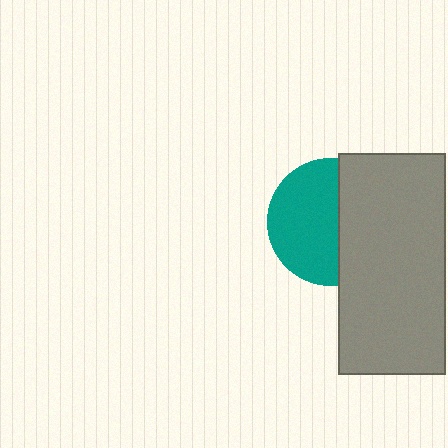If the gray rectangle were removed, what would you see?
You would see the complete teal circle.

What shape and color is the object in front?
The object in front is a gray rectangle.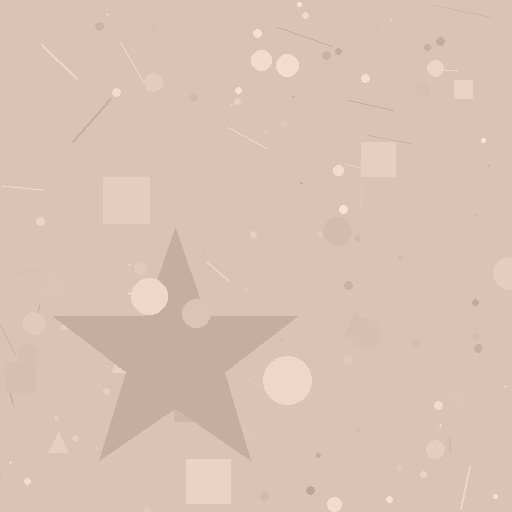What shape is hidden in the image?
A star is hidden in the image.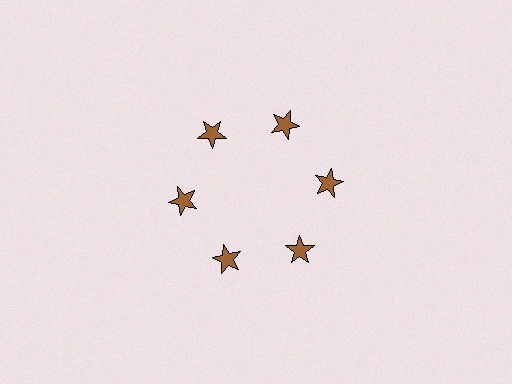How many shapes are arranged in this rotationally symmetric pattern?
There are 6 shapes, arranged in 6 groups of 1.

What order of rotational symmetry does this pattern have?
This pattern has 6-fold rotational symmetry.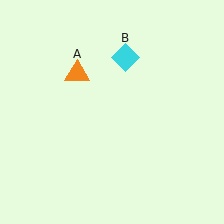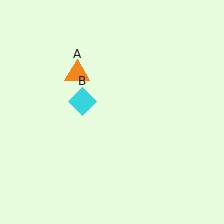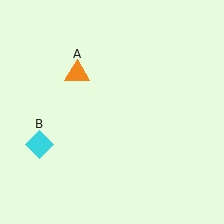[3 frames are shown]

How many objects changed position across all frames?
1 object changed position: cyan diamond (object B).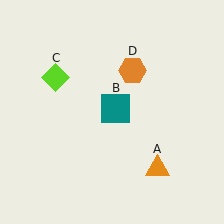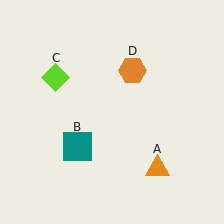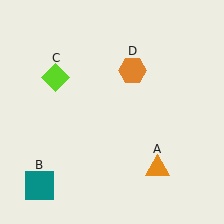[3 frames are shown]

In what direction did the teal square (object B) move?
The teal square (object B) moved down and to the left.